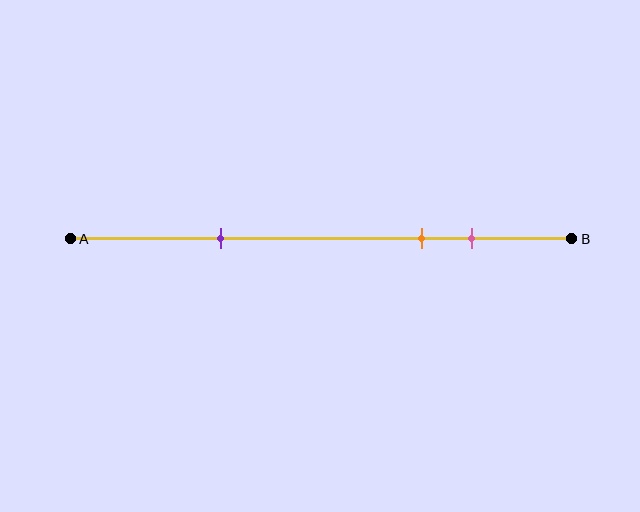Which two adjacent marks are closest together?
The orange and pink marks are the closest adjacent pair.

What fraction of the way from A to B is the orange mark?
The orange mark is approximately 70% (0.7) of the way from A to B.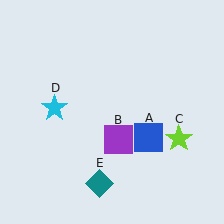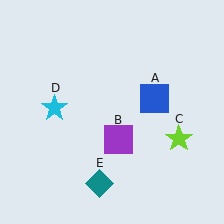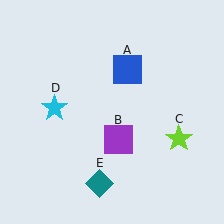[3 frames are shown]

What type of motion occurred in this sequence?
The blue square (object A) rotated counterclockwise around the center of the scene.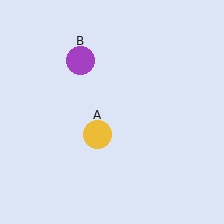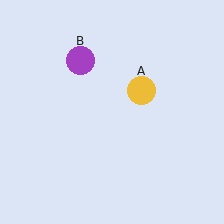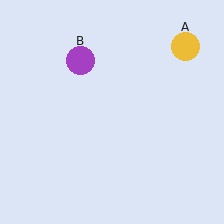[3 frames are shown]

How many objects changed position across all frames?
1 object changed position: yellow circle (object A).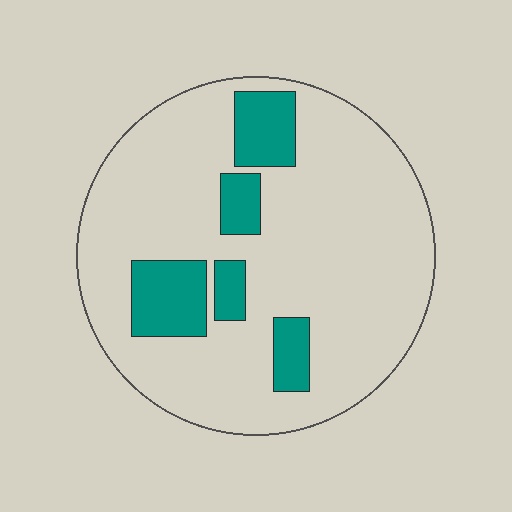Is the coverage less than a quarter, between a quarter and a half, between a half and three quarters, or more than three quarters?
Less than a quarter.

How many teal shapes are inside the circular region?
5.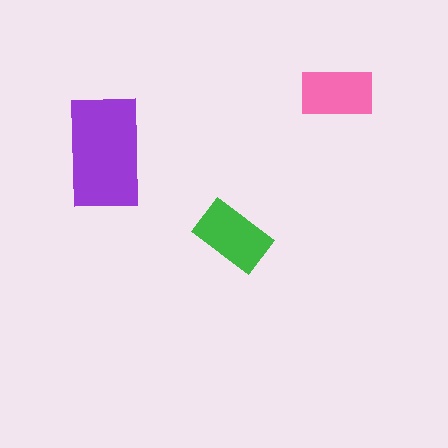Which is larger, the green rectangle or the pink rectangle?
The green one.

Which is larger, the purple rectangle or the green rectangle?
The purple one.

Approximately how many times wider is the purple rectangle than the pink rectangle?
About 1.5 times wider.